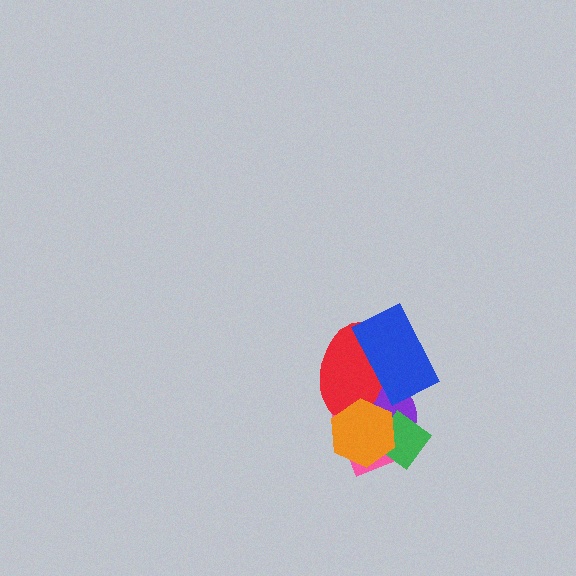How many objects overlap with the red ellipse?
4 objects overlap with the red ellipse.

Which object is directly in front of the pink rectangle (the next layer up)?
The purple circle is directly in front of the pink rectangle.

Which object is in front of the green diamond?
The orange hexagon is in front of the green diamond.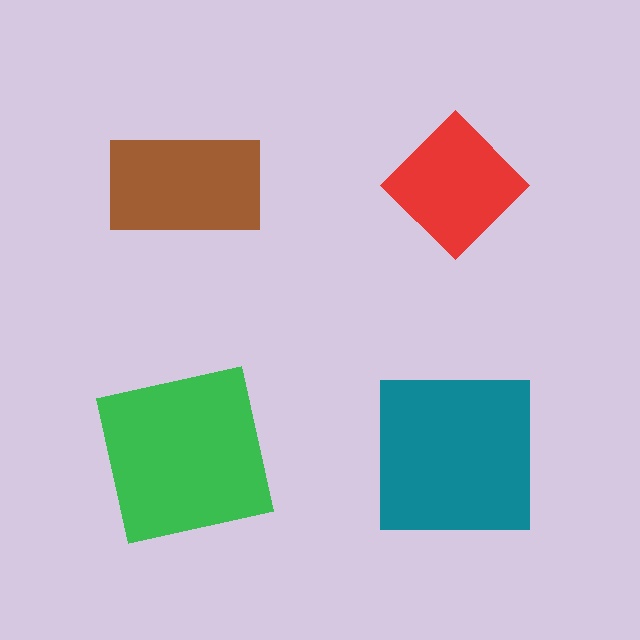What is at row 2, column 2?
A teal square.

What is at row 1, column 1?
A brown rectangle.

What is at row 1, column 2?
A red diamond.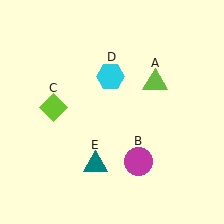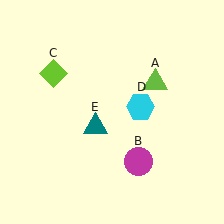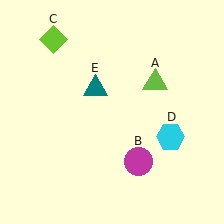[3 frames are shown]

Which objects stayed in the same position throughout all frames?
Lime triangle (object A) and magenta circle (object B) remained stationary.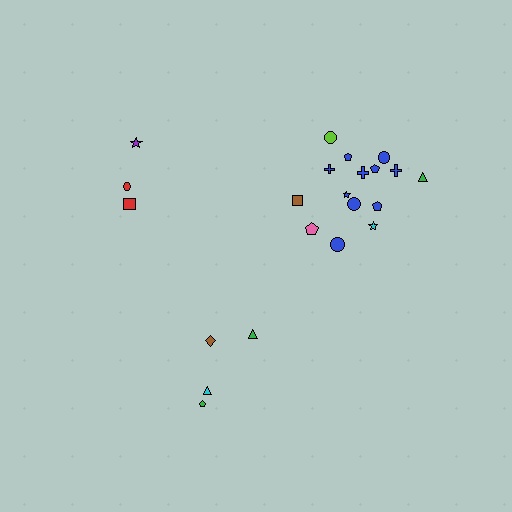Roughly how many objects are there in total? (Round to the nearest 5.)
Roughly 20 objects in total.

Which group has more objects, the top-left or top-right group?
The top-right group.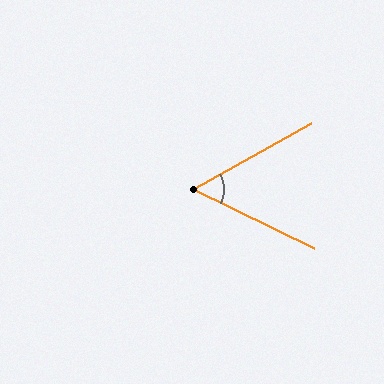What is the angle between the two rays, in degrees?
Approximately 55 degrees.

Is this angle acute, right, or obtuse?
It is acute.